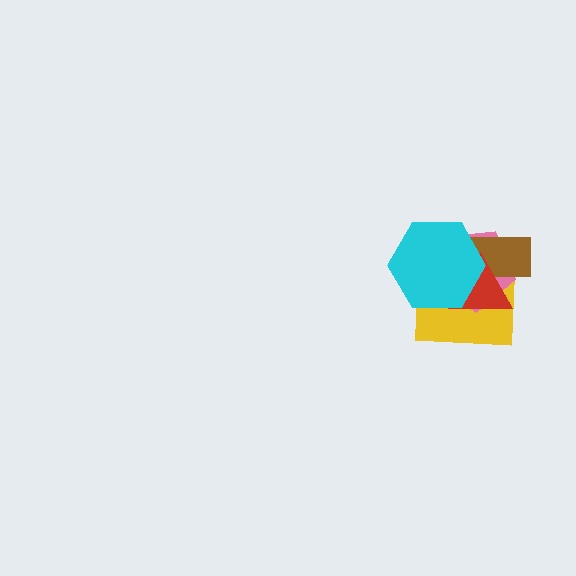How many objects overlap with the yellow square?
4 objects overlap with the yellow square.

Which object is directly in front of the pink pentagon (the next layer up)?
The brown rectangle is directly in front of the pink pentagon.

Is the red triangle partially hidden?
Yes, it is partially covered by another shape.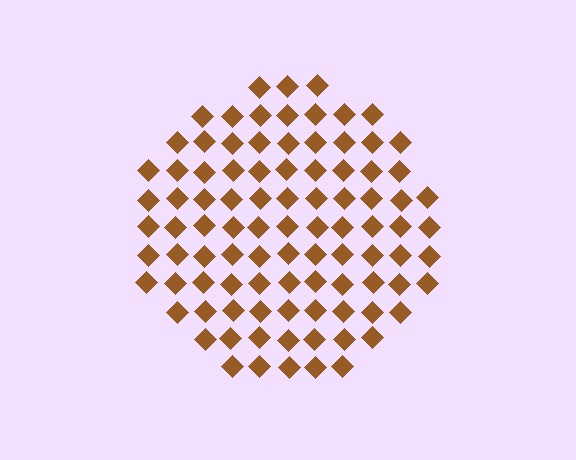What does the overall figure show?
The overall figure shows a circle.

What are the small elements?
The small elements are diamonds.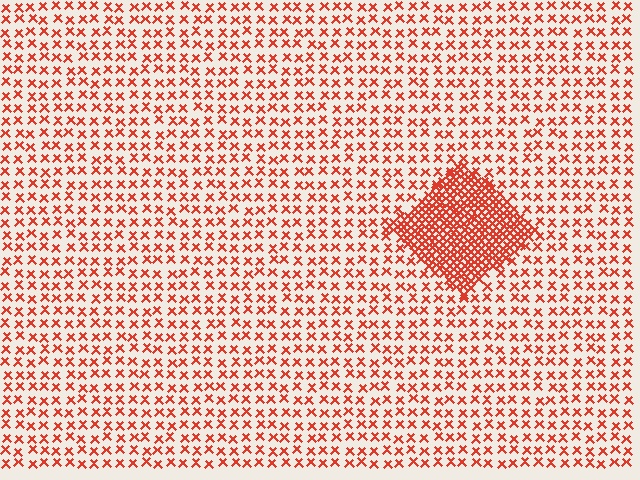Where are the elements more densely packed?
The elements are more densely packed inside the diamond boundary.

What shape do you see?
I see a diamond.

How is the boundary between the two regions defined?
The boundary is defined by a change in element density (approximately 3.2x ratio). All elements are the same color, size, and shape.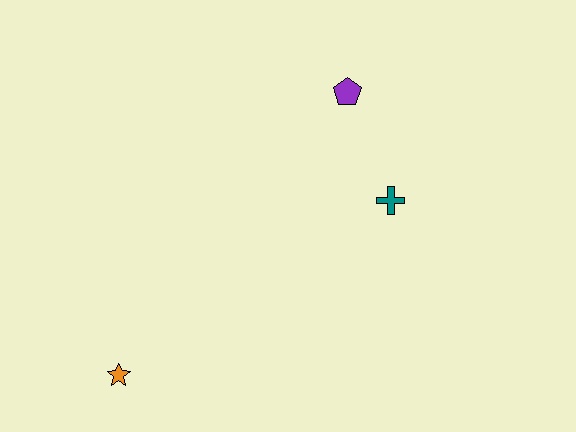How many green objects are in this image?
There are no green objects.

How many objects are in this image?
There are 3 objects.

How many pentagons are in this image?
There is 1 pentagon.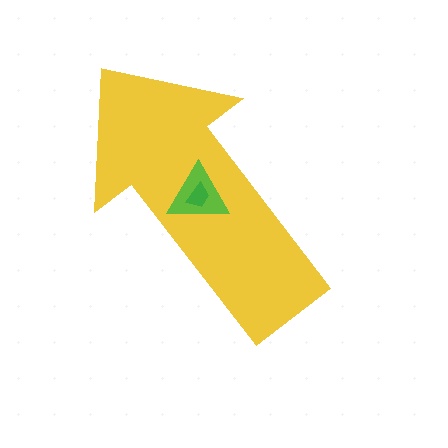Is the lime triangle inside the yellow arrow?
Yes.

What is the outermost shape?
The yellow arrow.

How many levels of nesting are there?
3.